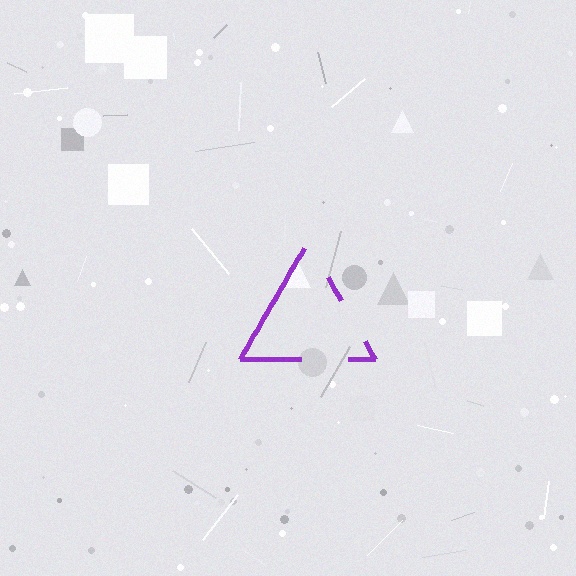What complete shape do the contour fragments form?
The contour fragments form a triangle.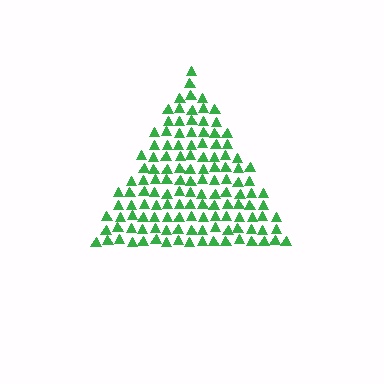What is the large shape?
The large shape is a triangle.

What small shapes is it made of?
It is made of small triangles.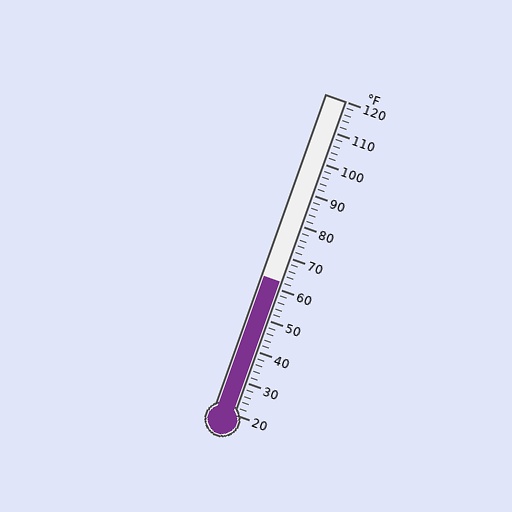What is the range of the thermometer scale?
The thermometer scale ranges from 20°F to 120°F.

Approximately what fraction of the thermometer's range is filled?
The thermometer is filled to approximately 40% of its range.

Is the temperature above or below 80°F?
The temperature is below 80°F.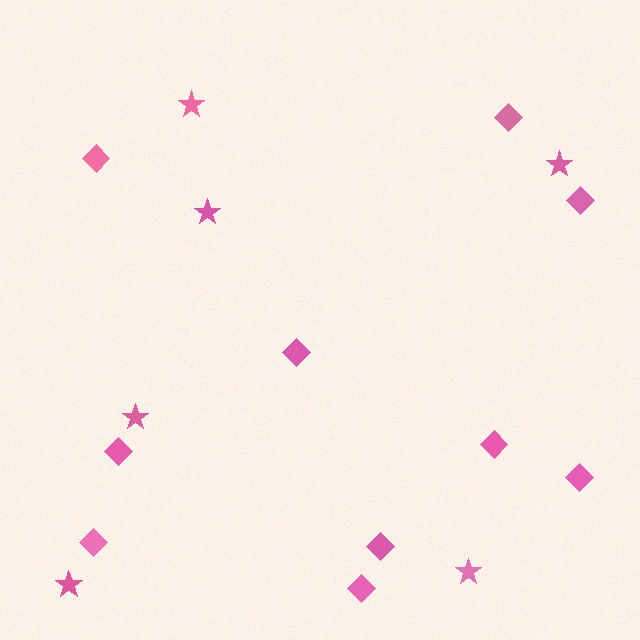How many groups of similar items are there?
There are 2 groups: one group of diamonds (10) and one group of stars (6).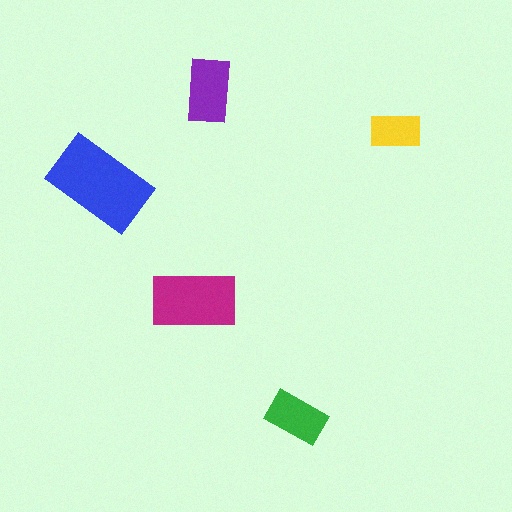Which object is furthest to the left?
The blue rectangle is leftmost.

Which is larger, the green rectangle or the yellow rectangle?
The green one.